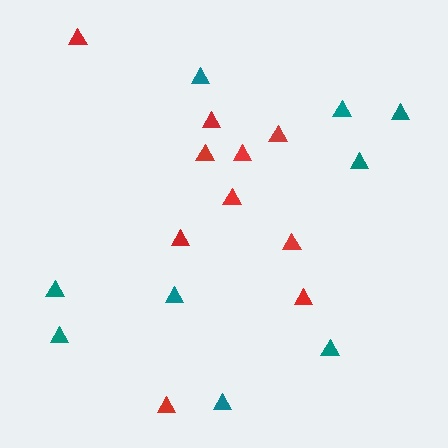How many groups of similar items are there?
There are 2 groups: one group of red triangles (10) and one group of teal triangles (9).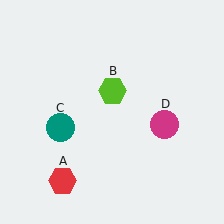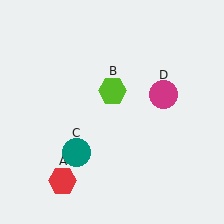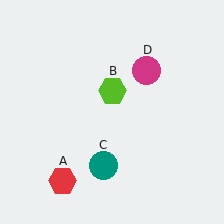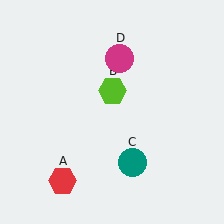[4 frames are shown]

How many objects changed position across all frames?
2 objects changed position: teal circle (object C), magenta circle (object D).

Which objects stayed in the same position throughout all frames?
Red hexagon (object A) and lime hexagon (object B) remained stationary.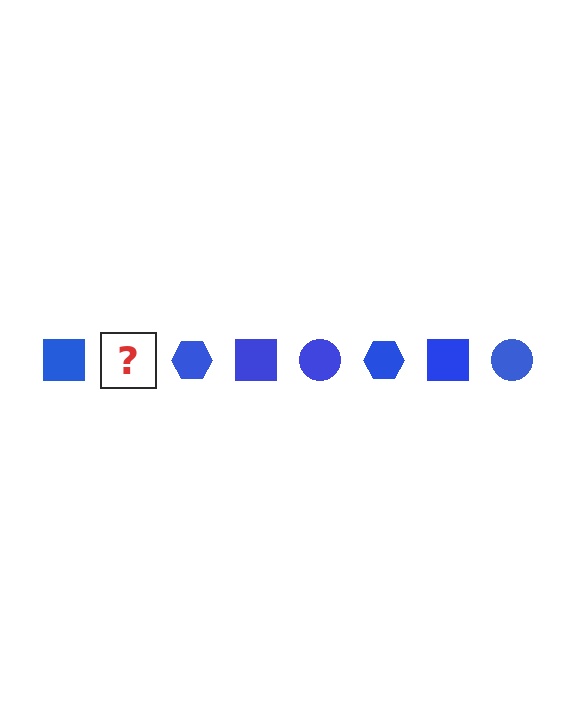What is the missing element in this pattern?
The missing element is a blue circle.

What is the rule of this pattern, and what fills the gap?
The rule is that the pattern cycles through square, circle, hexagon shapes in blue. The gap should be filled with a blue circle.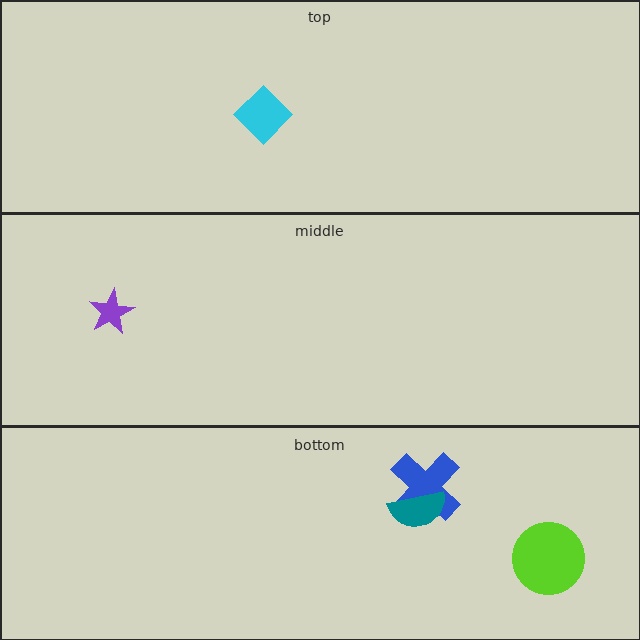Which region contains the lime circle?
The bottom region.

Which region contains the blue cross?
The bottom region.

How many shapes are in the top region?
1.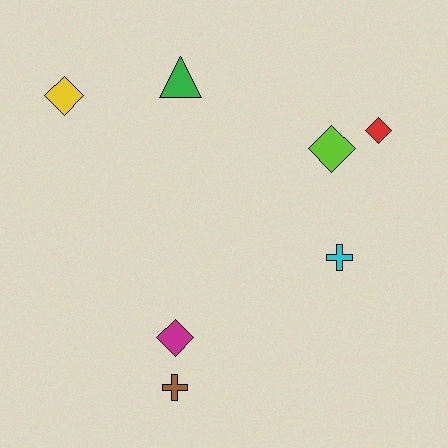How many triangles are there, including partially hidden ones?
There is 1 triangle.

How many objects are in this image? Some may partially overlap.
There are 7 objects.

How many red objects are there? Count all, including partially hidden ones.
There is 1 red object.